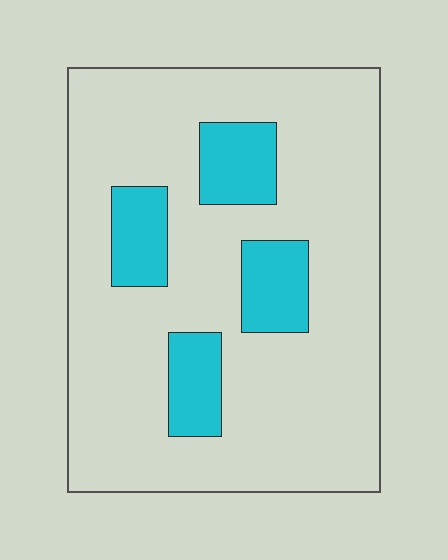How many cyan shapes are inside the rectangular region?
4.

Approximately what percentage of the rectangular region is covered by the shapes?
Approximately 20%.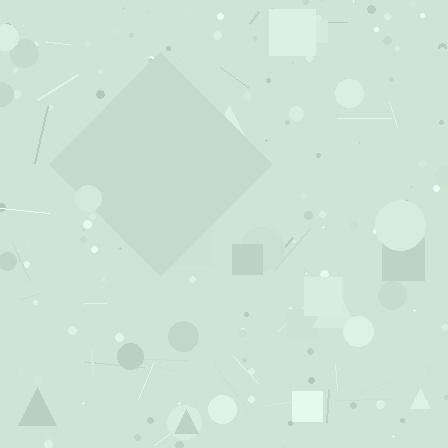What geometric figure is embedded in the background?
A diamond is embedded in the background.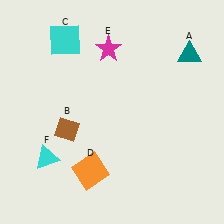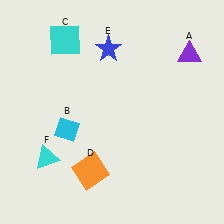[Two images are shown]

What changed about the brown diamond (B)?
In Image 1, B is brown. In Image 2, it changed to cyan.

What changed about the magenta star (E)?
In Image 1, E is magenta. In Image 2, it changed to blue.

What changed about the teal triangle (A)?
In Image 1, A is teal. In Image 2, it changed to purple.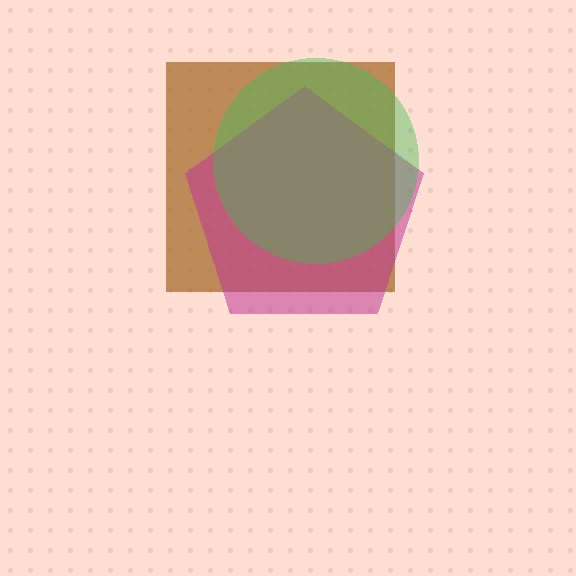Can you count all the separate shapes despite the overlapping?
Yes, there are 3 separate shapes.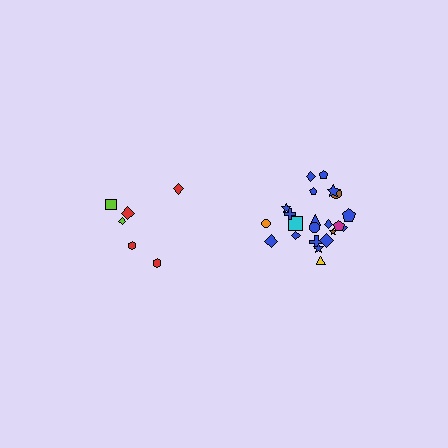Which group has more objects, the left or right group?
The right group.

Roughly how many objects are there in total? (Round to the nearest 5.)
Roughly 30 objects in total.